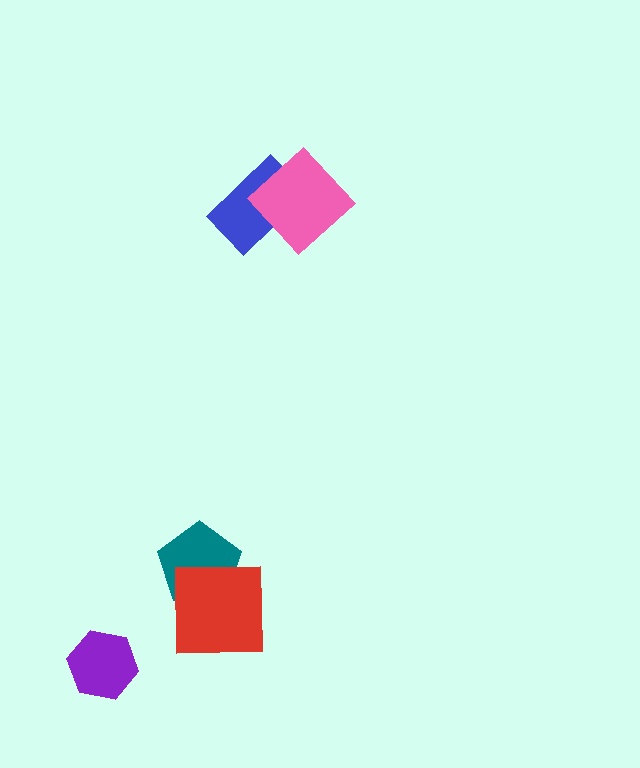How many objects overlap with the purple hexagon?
0 objects overlap with the purple hexagon.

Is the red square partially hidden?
No, no other shape covers it.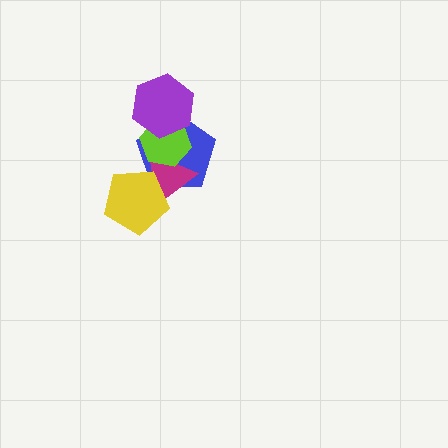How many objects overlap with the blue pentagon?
4 objects overlap with the blue pentagon.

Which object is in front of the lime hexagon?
The purple hexagon is in front of the lime hexagon.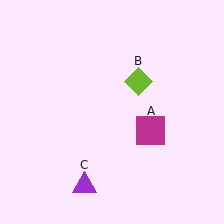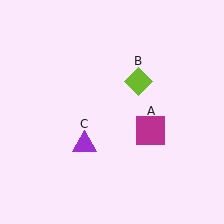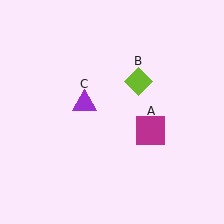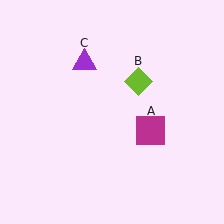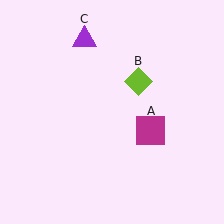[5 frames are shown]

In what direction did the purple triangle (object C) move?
The purple triangle (object C) moved up.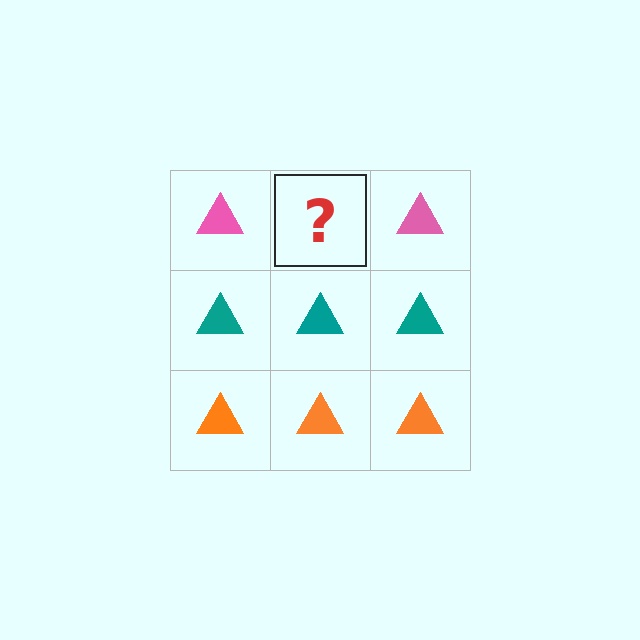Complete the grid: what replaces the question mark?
The question mark should be replaced with a pink triangle.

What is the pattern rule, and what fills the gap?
The rule is that each row has a consistent color. The gap should be filled with a pink triangle.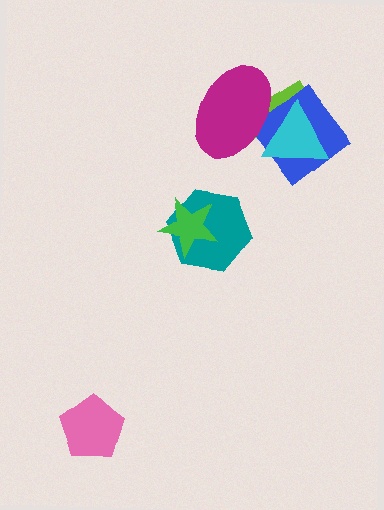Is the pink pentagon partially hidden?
No, no other shape covers it.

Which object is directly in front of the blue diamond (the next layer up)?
The magenta ellipse is directly in front of the blue diamond.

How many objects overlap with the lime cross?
3 objects overlap with the lime cross.